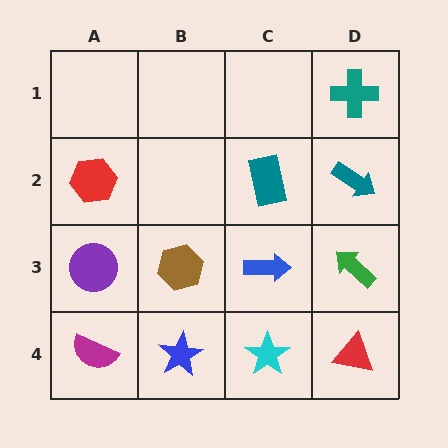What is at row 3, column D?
A green arrow.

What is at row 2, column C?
A teal rectangle.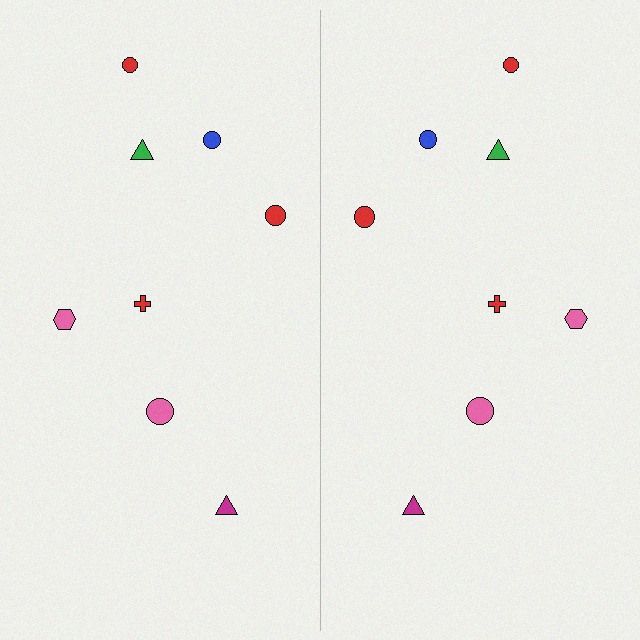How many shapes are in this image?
There are 16 shapes in this image.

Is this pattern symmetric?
Yes, this pattern has bilateral (reflection) symmetry.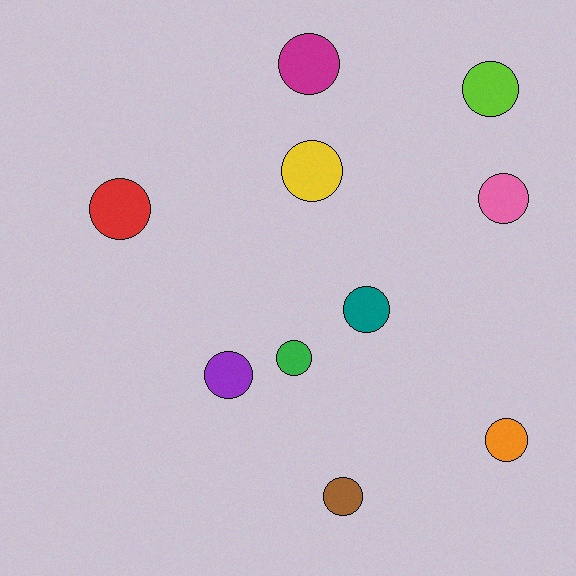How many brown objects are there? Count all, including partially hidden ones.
There is 1 brown object.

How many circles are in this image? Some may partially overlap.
There are 10 circles.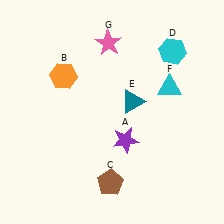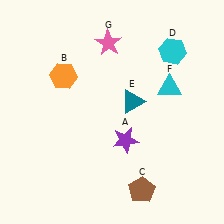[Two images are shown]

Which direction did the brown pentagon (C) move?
The brown pentagon (C) moved right.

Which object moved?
The brown pentagon (C) moved right.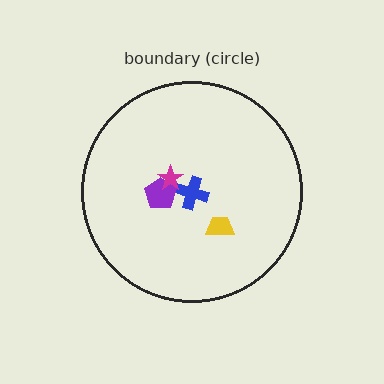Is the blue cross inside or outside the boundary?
Inside.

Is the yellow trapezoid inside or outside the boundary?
Inside.